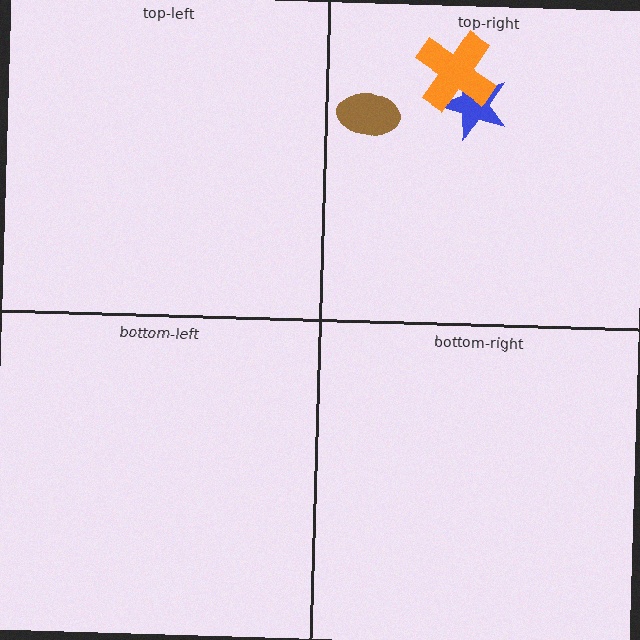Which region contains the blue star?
The top-right region.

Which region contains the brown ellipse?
The top-right region.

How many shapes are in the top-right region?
3.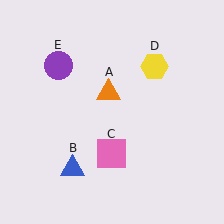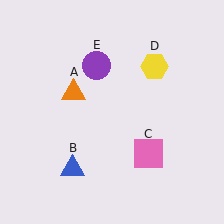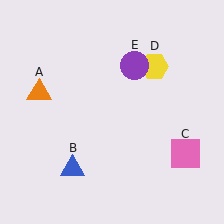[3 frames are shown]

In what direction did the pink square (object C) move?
The pink square (object C) moved right.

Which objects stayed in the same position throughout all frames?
Blue triangle (object B) and yellow hexagon (object D) remained stationary.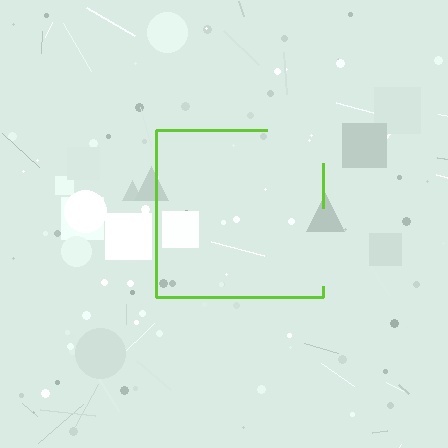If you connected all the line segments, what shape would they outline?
They would outline a square.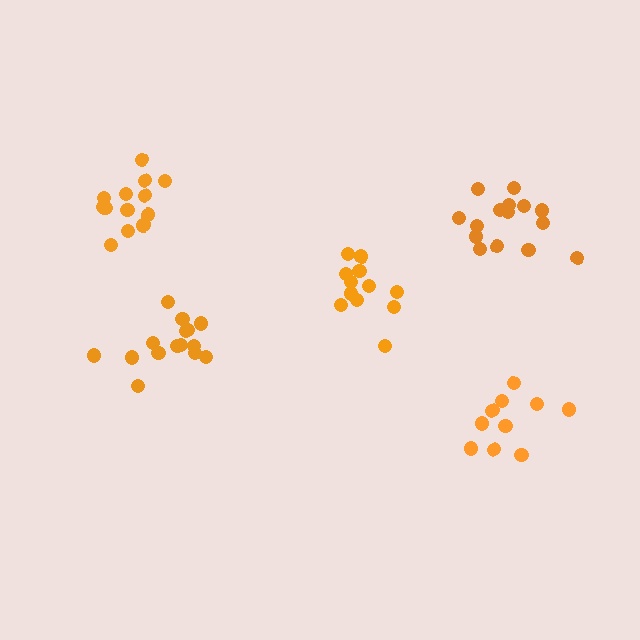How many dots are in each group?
Group 1: 15 dots, Group 2: 12 dots, Group 3: 15 dots, Group 4: 10 dots, Group 5: 15 dots (67 total).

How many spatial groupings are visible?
There are 5 spatial groupings.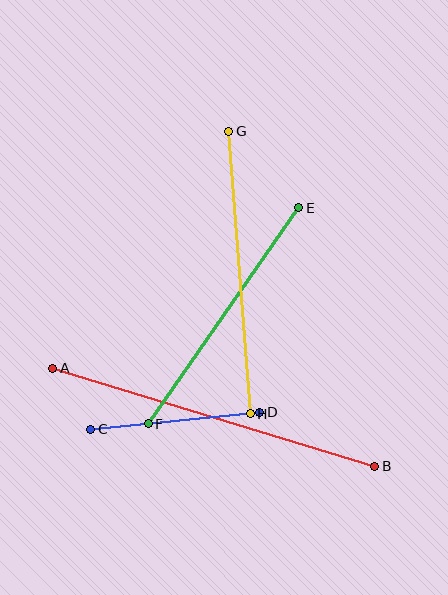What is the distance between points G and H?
The distance is approximately 283 pixels.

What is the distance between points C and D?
The distance is approximately 170 pixels.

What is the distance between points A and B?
The distance is approximately 336 pixels.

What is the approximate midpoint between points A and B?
The midpoint is at approximately (214, 417) pixels.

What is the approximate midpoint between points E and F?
The midpoint is at approximately (224, 316) pixels.